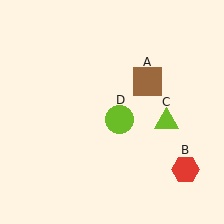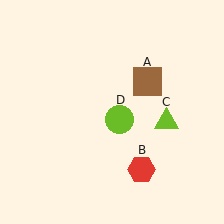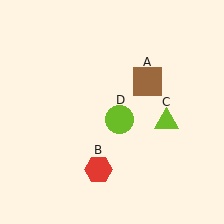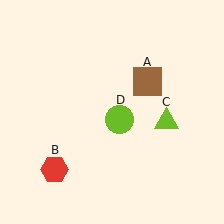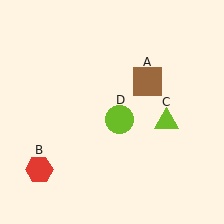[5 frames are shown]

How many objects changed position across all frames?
1 object changed position: red hexagon (object B).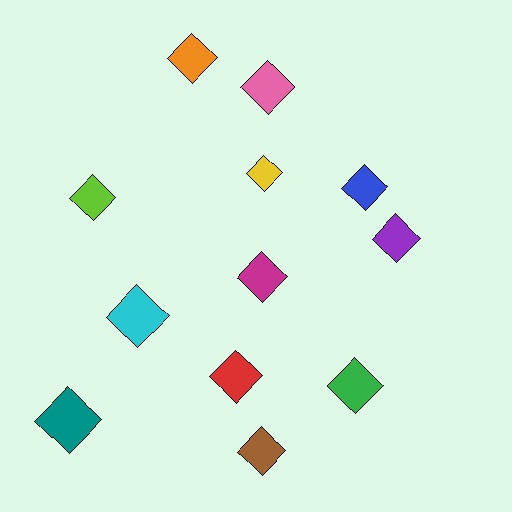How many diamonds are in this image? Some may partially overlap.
There are 12 diamonds.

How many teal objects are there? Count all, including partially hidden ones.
There is 1 teal object.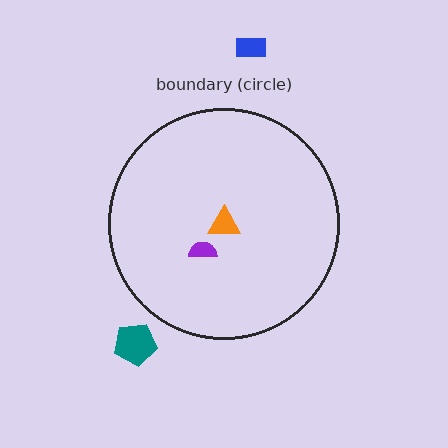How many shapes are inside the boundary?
2 inside, 2 outside.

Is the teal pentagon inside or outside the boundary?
Outside.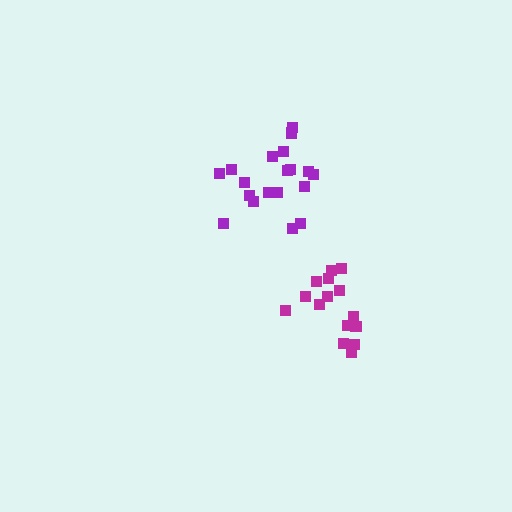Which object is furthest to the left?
The purple cluster is leftmost.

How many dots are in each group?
Group 1: 19 dots, Group 2: 15 dots (34 total).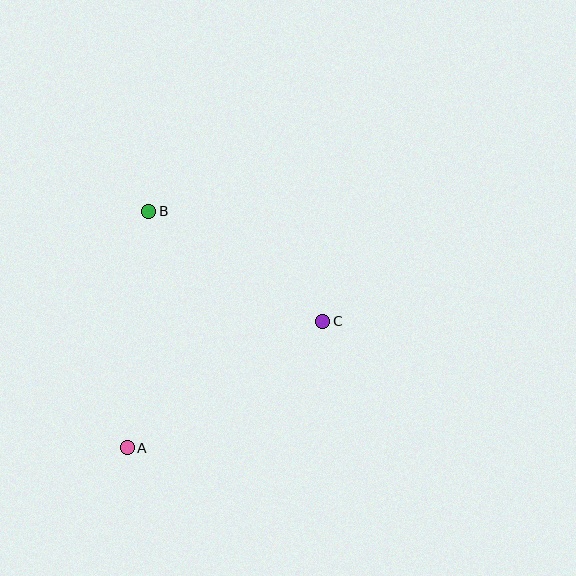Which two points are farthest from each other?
Points A and B are farthest from each other.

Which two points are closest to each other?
Points B and C are closest to each other.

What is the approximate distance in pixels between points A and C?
The distance between A and C is approximately 233 pixels.